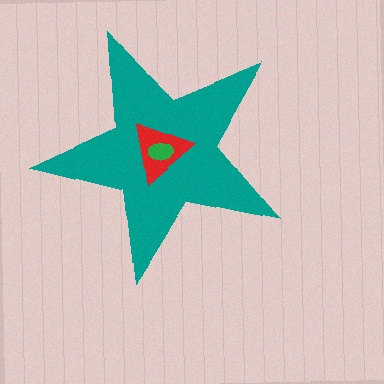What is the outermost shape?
The teal star.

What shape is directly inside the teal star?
The red triangle.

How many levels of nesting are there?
3.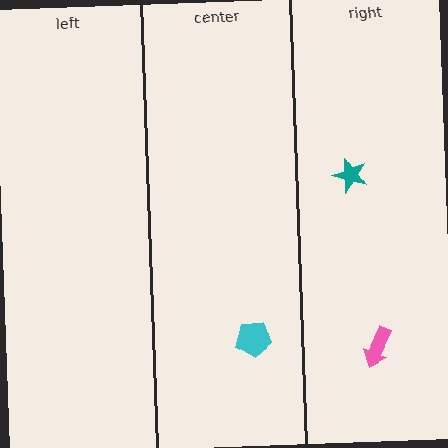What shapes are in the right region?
The teal star, the pink arrow.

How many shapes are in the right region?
2.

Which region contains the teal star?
The right region.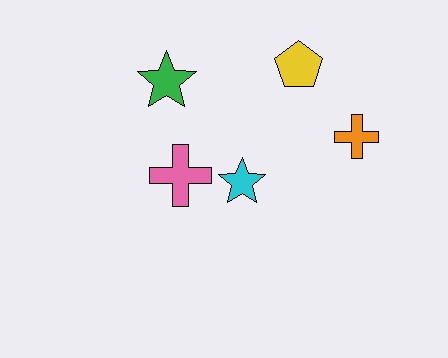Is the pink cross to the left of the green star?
No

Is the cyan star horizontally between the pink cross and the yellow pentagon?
Yes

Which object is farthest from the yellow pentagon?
The pink cross is farthest from the yellow pentagon.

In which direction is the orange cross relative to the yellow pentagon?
The orange cross is below the yellow pentagon.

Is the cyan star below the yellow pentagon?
Yes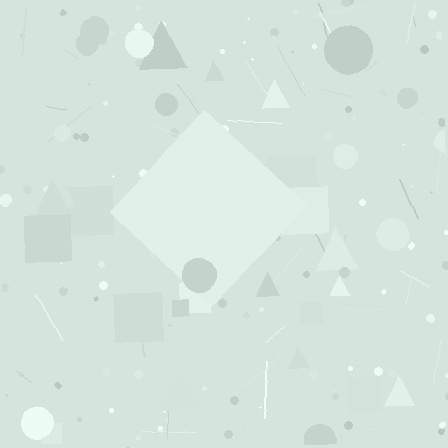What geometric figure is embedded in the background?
A diamond is embedded in the background.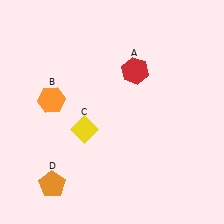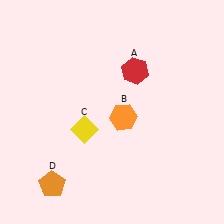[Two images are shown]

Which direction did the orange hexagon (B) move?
The orange hexagon (B) moved right.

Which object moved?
The orange hexagon (B) moved right.